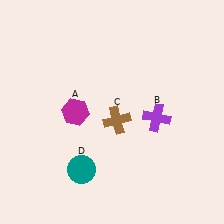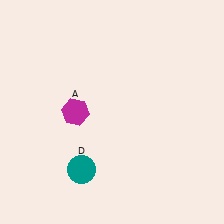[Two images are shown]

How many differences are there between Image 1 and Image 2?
There are 2 differences between the two images.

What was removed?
The brown cross (C), the purple cross (B) were removed in Image 2.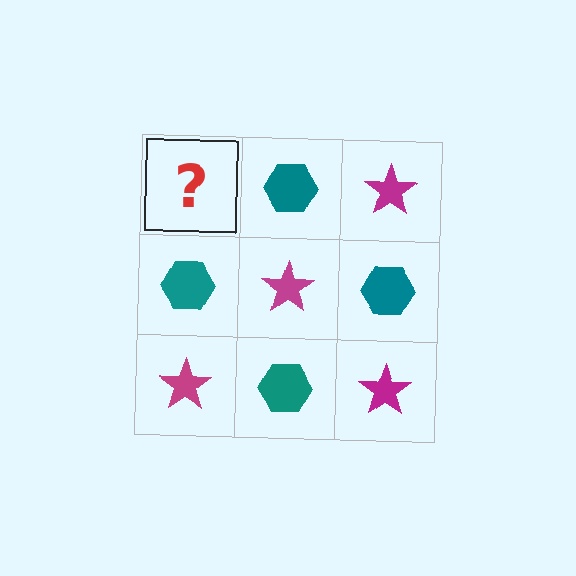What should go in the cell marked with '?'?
The missing cell should contain a magenta star.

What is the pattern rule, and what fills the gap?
The rule is that it alternates magenta star and teal hexagon in a checkerboard pattern. The gap should be filled with a magenta star.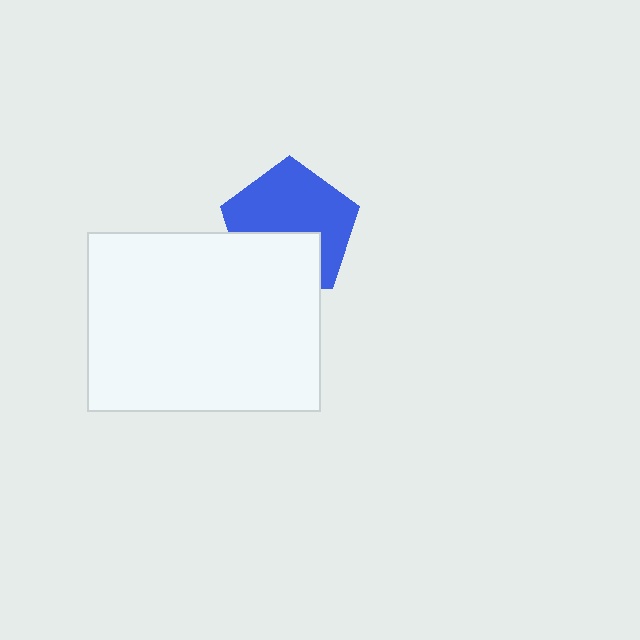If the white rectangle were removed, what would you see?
You would see the complete blue pentagon.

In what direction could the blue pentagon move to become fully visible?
The blue pentagon could move up. That would shift it out from behind the white rectangle entirely.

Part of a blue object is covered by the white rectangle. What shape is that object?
It is a pentagon.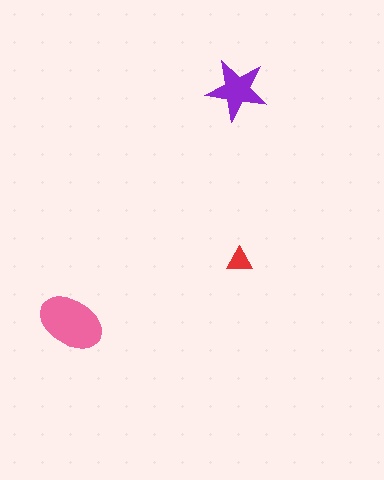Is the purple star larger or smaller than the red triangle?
Larger.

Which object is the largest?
The pink ellipse.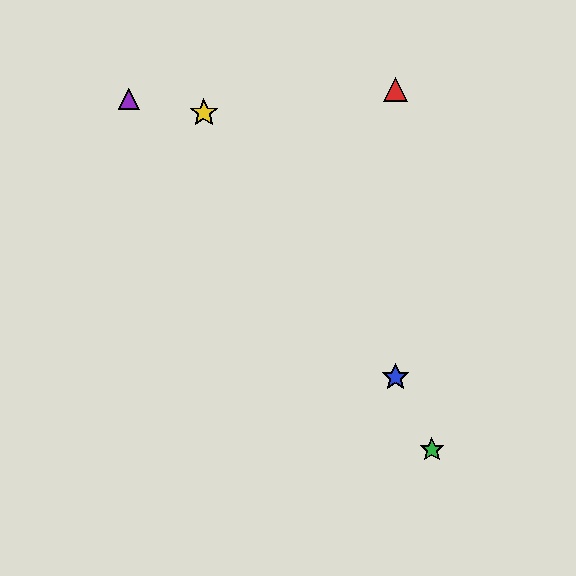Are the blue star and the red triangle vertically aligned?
Yes, both are at x≈395.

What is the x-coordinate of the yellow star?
The yellow star is at x≈204.